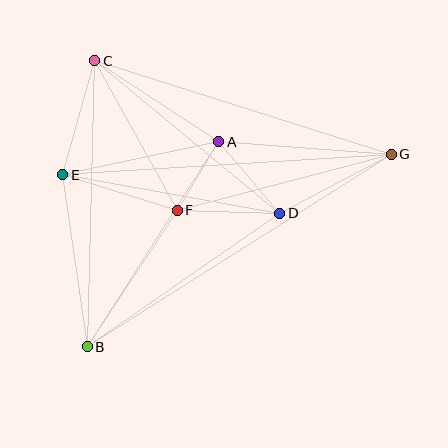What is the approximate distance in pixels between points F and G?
The distance between F and G is approximately 221 pixels.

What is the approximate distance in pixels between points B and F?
The distance between B and F is approximately 163 pixels.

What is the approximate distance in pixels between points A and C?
The distance between A and C is approximately 148 pixels.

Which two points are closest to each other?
Points A and F are closest to each other.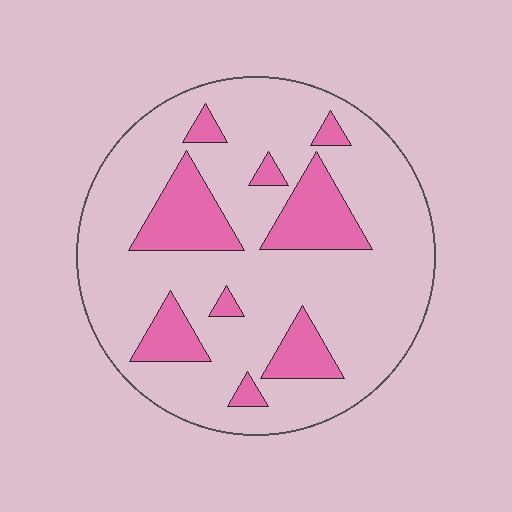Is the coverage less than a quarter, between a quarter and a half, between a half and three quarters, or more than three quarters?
Less than a quarter.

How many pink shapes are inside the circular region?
9.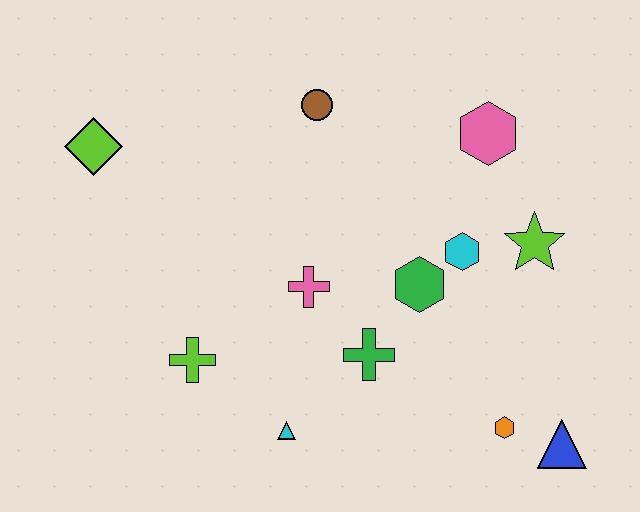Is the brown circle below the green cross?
No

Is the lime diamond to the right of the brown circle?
No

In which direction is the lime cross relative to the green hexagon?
The lime cross is to the left of the green hexagon.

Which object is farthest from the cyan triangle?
The pink hexagon is farthest from the cyan triangle.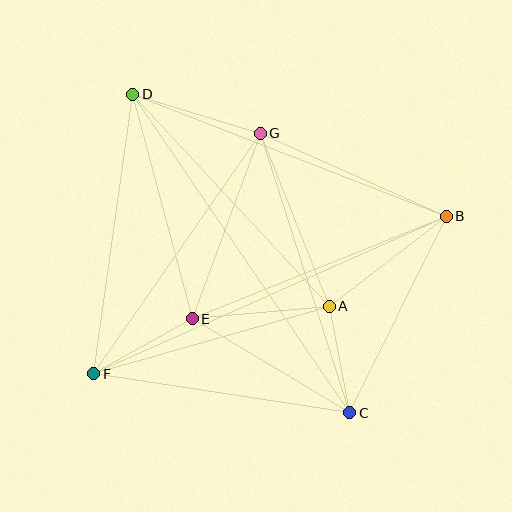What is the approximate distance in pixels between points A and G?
The distance between A and G is approximately 187 pixels.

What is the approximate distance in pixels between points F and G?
The distance between F and G is approximately 293 pixels.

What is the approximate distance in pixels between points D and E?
The distance between D and E is approximately 232 pixels.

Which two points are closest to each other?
Points A and C are closest to each other.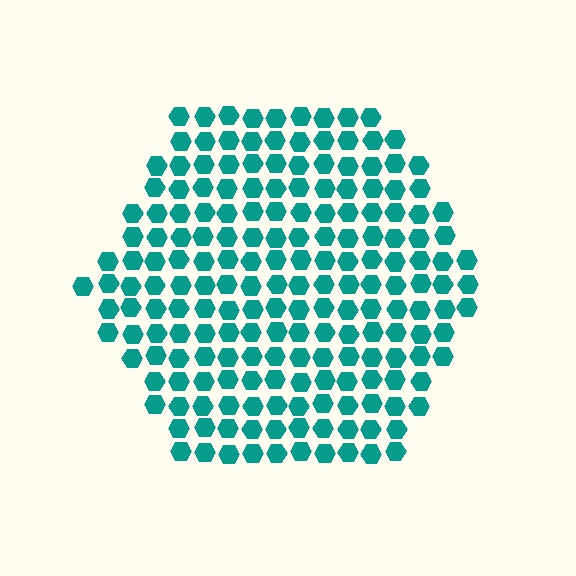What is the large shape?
The large shape is a hexagon.